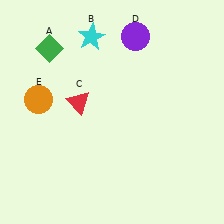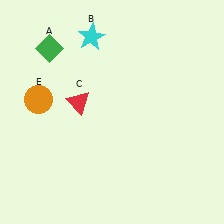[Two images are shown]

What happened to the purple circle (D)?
The purple circle (D) was removed in Image 2. It was in the top-right area of Image 1.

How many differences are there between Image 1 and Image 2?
There is 1 difference between the two images.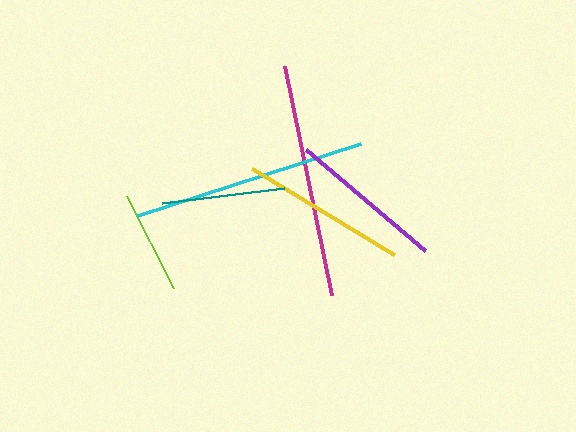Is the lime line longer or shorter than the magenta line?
The magenta line is longer than the lime line.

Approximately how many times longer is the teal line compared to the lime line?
The teal line is approximately 1.2 times the length of the lime line.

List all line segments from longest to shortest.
From longest to shortest: cyan, magenta, yellow, purple, teal, lime.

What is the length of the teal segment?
The teal segment is approximately 123 pixels long.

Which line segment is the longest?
The cyan line is the longest at approximately 234 pixels.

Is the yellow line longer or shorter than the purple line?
The yellow line is longer than the purple line.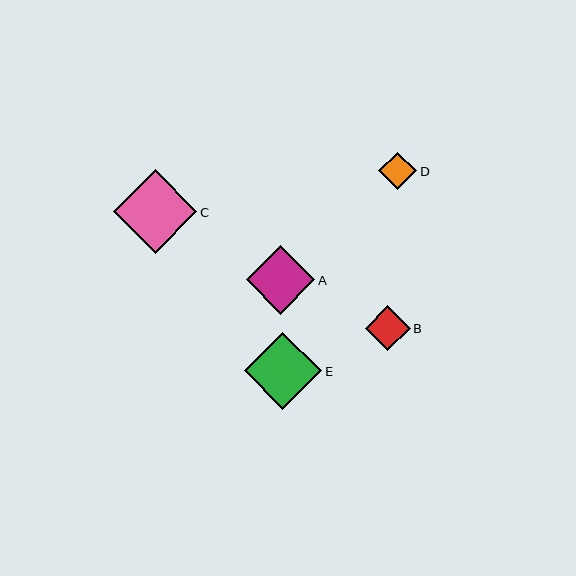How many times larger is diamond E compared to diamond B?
Diamond E is approximately 1.7 times the size of diamond B.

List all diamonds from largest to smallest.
From largest to smallest: C, E, A, B, D.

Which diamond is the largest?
Diamond C is the largest with a size of approximately 83 pixels.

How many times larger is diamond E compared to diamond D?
Diamond E is approximately 2.1 times the size of diamond D.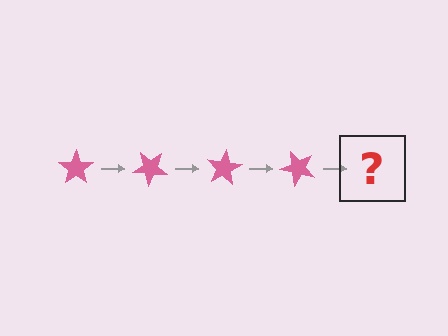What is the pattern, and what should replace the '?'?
The pattern is that the star rotates 40 degrees each step. The '?' should be a pink star rotated 160 degrees.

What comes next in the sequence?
The next element should be a pink star rotated 160 degrees.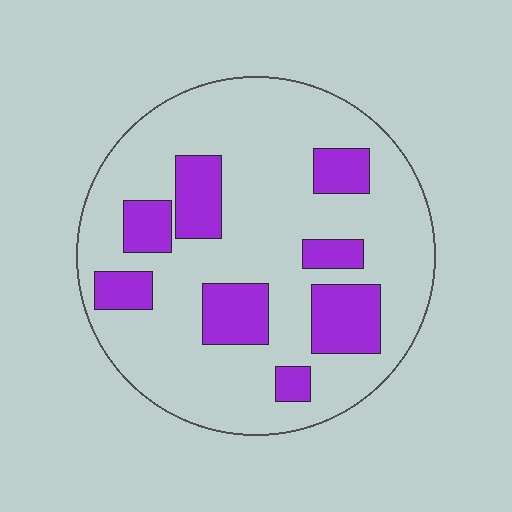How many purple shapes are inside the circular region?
8.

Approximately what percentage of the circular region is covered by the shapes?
Approximately 25%.